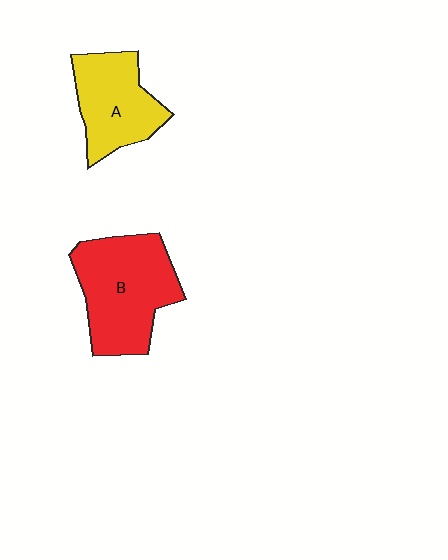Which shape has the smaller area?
Shape A (yellow).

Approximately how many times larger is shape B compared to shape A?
Approximately 1.4 times.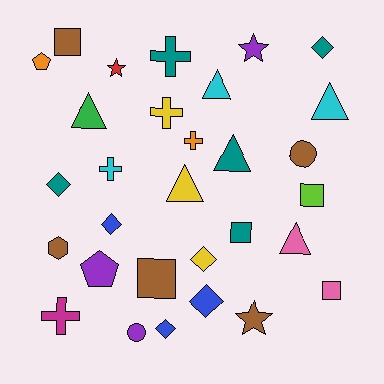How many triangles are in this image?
There are 6 triangles.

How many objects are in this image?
There are 30 objects.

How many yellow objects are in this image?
There are 3 yellow objects.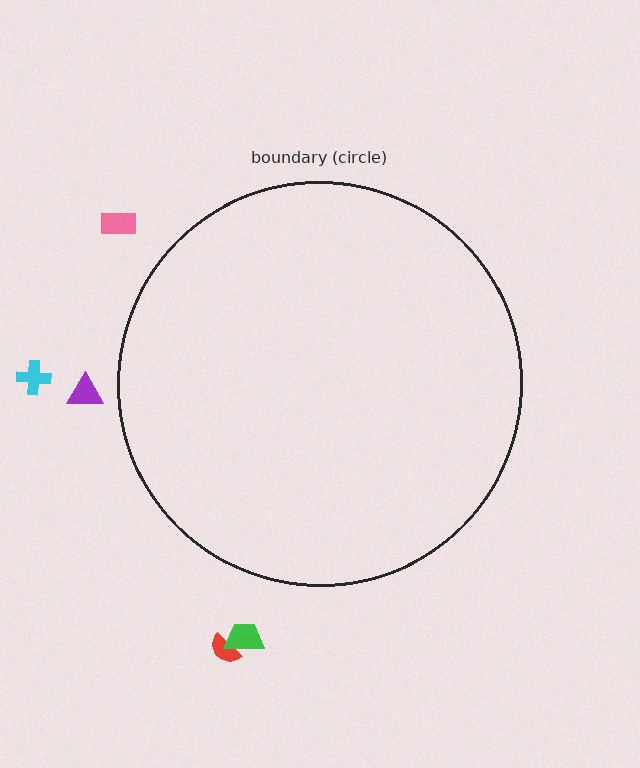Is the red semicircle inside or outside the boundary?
Outside.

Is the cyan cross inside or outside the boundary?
Outside.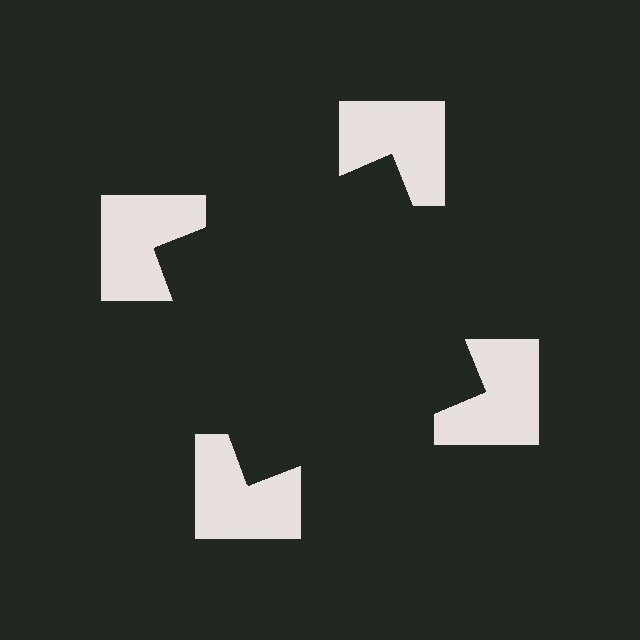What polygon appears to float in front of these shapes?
An illusory square — its edges are inferred from the aligned wedge cuts in the notched squares, not physically drawn.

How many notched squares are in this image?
There are 4 — one at each vertex of the illusory square.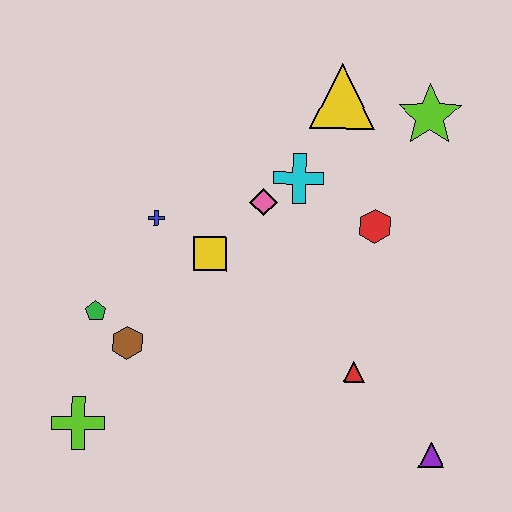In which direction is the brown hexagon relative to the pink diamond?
The brown hexagon is below the pink diamond.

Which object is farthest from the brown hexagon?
The lime star is farthest from the brown hexagon.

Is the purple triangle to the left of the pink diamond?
No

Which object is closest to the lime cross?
The brown hexagon is closest to the lime cross.